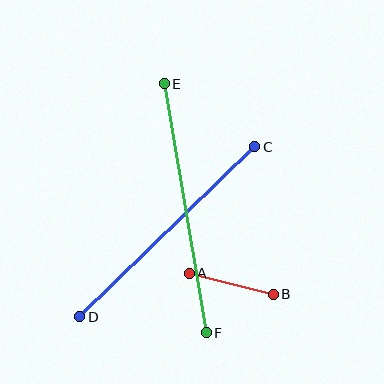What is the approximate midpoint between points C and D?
The midpoint is at approximately (167, 232) pixels.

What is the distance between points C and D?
The distance is approximately 244 pixels.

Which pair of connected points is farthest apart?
Points E and F are farthest apart.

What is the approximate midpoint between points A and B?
The midpoint is at approximately (231, 284) pixels.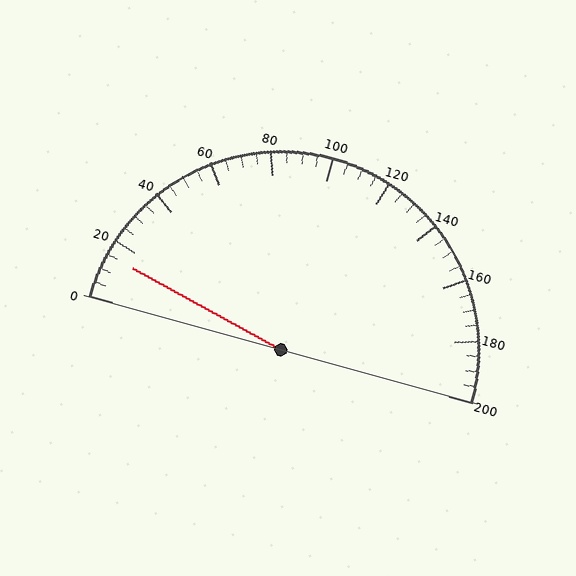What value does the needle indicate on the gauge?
The needle indicates approximately 15.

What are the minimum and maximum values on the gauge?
The gauge ranges from 0 to 200.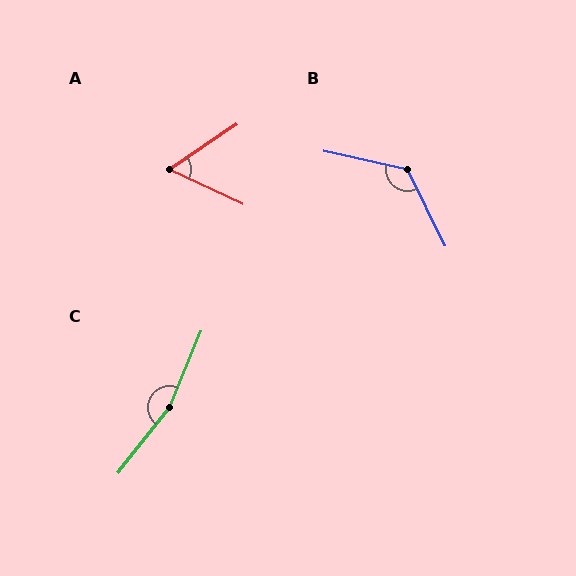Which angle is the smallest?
A, at approximately 59 degrees.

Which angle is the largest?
C, at approximately 164 degrees.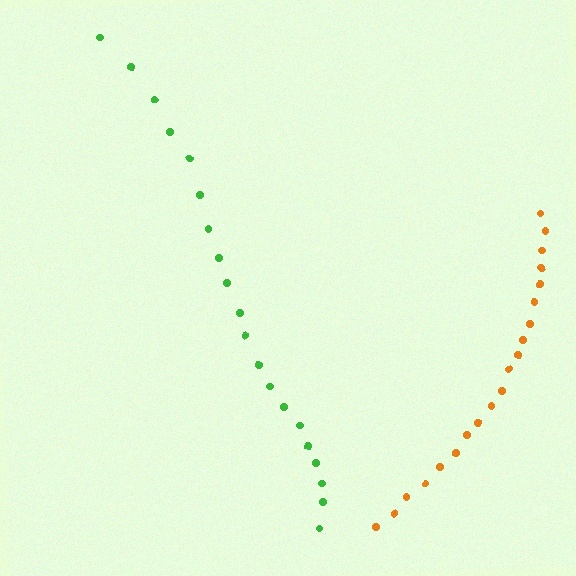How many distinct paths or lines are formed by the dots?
There are 2 distinct paths.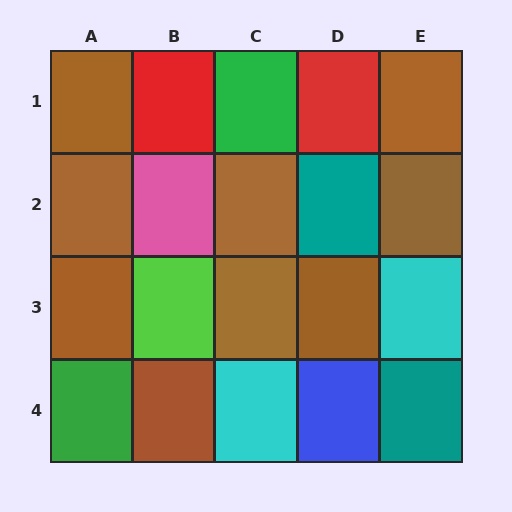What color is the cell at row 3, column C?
Brown.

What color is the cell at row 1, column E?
Brown.